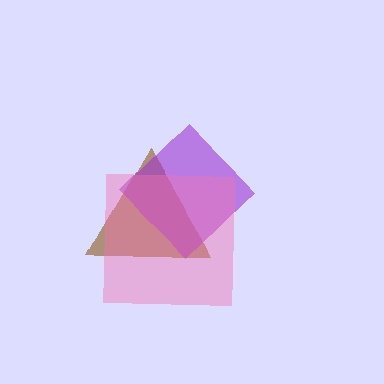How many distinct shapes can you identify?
There are 3 distinct shapes: a brown triangle, a purple diamond, a pink square.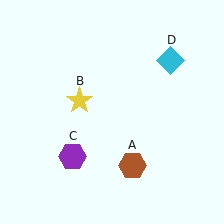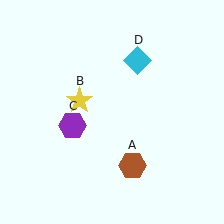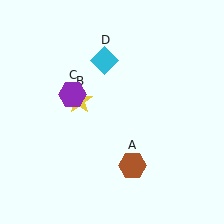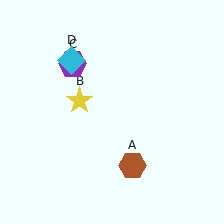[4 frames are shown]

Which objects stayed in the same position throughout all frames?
Brown hexagon (object A) and yellow star (object B) remained stationary.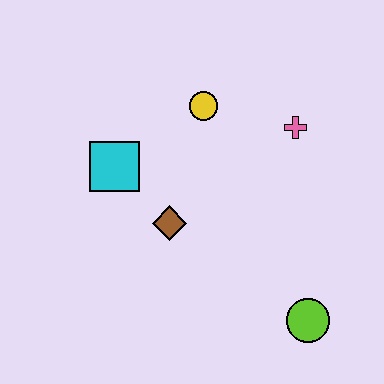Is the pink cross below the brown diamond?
No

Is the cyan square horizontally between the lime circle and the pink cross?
No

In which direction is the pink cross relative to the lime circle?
The pink cross is above the lime circle.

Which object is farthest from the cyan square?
The lime circle is farthest from the cyan square.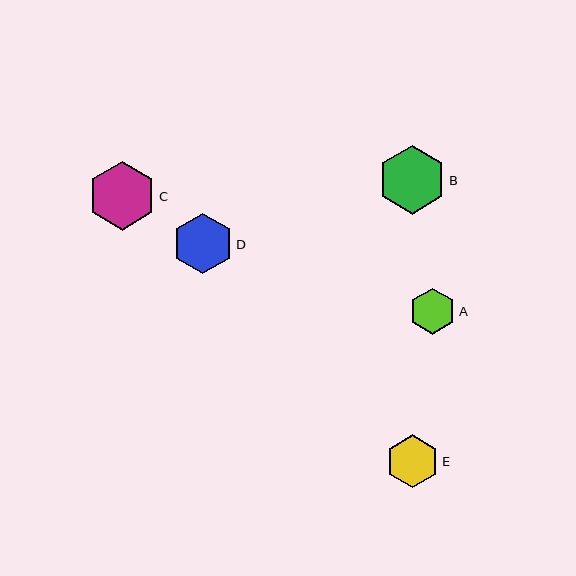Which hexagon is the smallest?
Hexagon A is the smallest with a size of approximately 46 pixels.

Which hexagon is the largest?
Hexagon C is the largest with a size of approximately 69 pixels.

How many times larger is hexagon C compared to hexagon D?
Hexagon C is approximately 1.1 times the size of hexagon D.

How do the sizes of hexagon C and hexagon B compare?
Hexagon C and hexagon B are approximately the same size.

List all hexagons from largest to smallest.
From largest to smallest: C, B, D, E, A.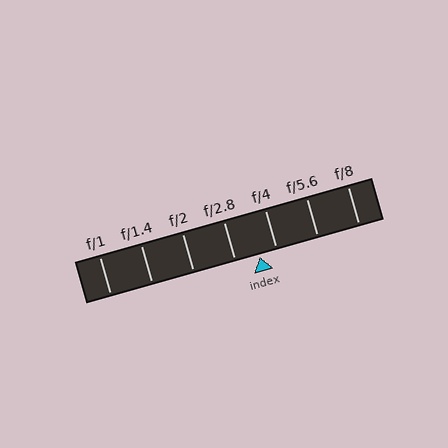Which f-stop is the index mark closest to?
The index mark is closest to f/4.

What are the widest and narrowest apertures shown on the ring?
The widest aperture shown is f/1 and the narrowest is f/8.